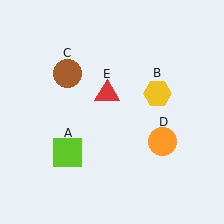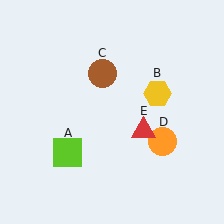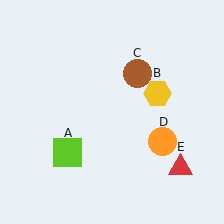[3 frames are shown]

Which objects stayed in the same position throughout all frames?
Lime square (object A) and yellow hexagon (object B) and orange circle (object D) remained stationary.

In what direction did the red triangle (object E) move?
The red triangle (object E) moved down and to the right.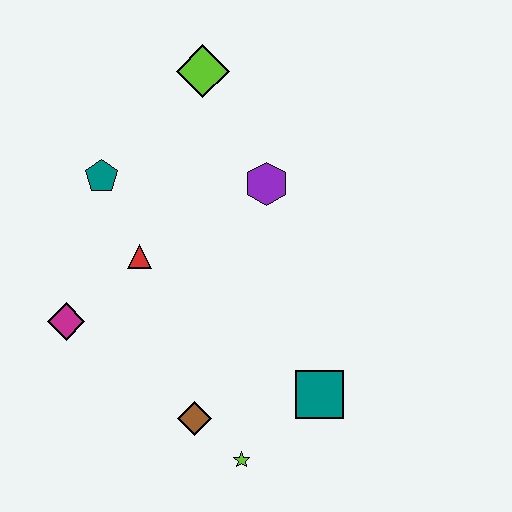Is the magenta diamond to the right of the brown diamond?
No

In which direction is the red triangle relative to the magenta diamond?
The red triangle is to the right of the magenta diamond.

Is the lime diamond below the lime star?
No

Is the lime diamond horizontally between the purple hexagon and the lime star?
No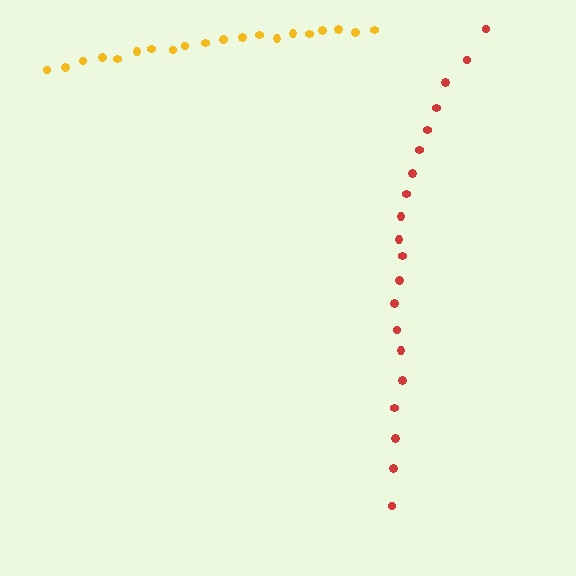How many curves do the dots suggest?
There are 2 distinct paths.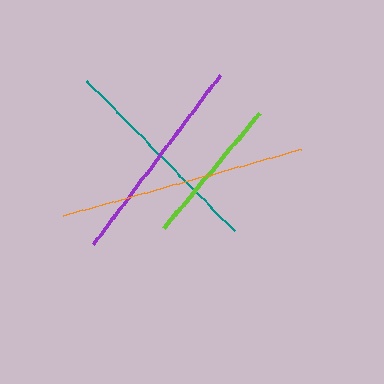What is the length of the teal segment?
The teal segment is approximately 211 pixels long.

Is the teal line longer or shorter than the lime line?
The teal line is longer than the lime line.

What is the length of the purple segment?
The purple segment is approximately 211 pixels long.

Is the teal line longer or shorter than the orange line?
The orange line is longer than the teal line.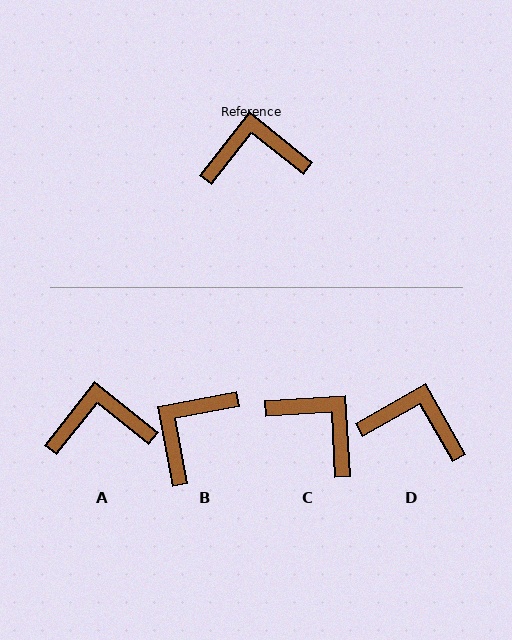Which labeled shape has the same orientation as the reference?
A.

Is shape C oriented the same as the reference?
No, it is off by about 48 degrees.